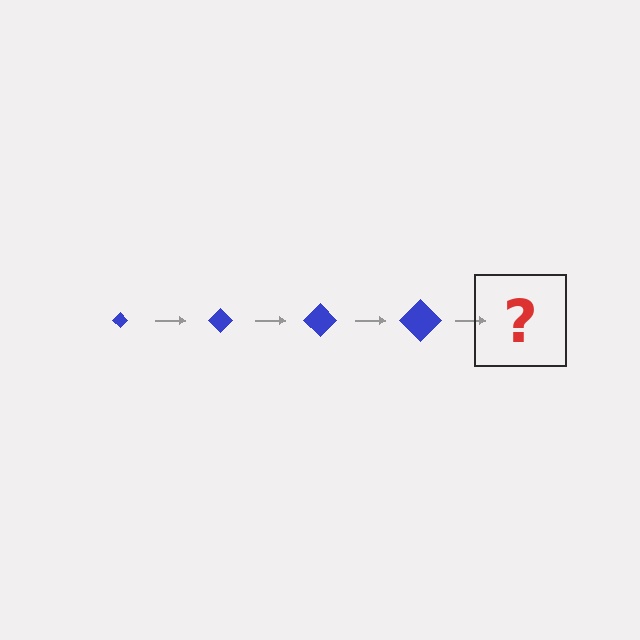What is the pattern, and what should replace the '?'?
The pattern is that the diamond gets progressively larger each step. The '?' should be a blue diamond, larger than the previous one.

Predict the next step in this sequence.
The next step is a blue diamond, larger than the previous one.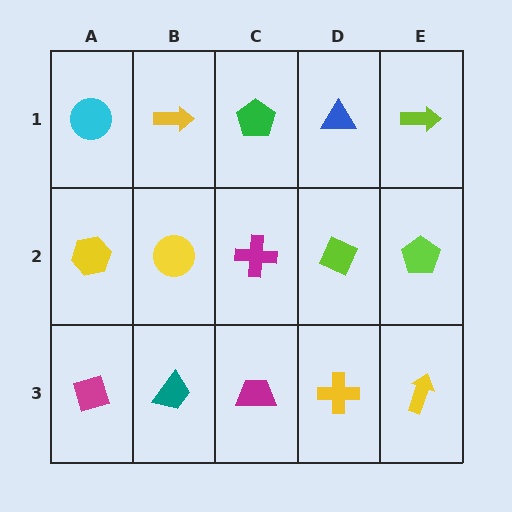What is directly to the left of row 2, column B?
A yellow hexagon.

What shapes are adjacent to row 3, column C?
A magenta cross (row 2, column C), a teal trapezoid (row 3, column B), a yellow cross (row 3, column D).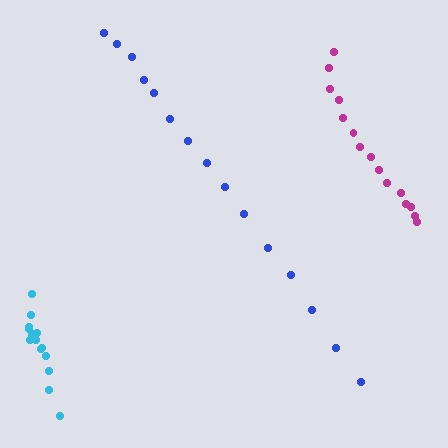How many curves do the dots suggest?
There are 3 distinct paths.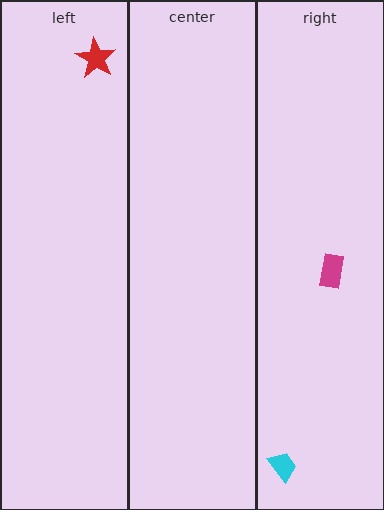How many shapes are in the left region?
1.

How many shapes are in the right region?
2.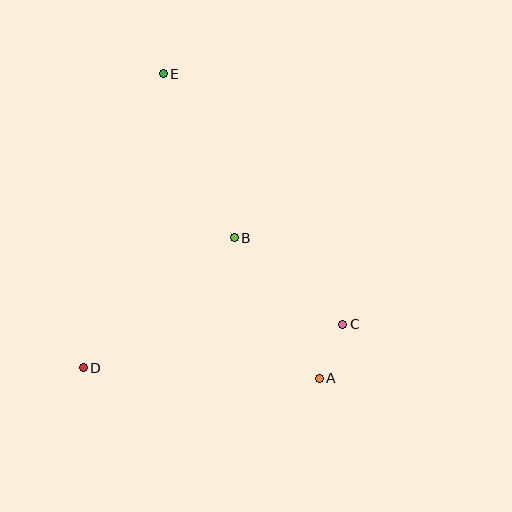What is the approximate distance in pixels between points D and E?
The distance between D and E is approximately 305 pixels.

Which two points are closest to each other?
Points A and C are closest to each other.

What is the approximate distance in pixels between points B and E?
The distance between B and E is approximately 179 pixels.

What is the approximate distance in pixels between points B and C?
The distance between B and C is approximately 139 pixels.